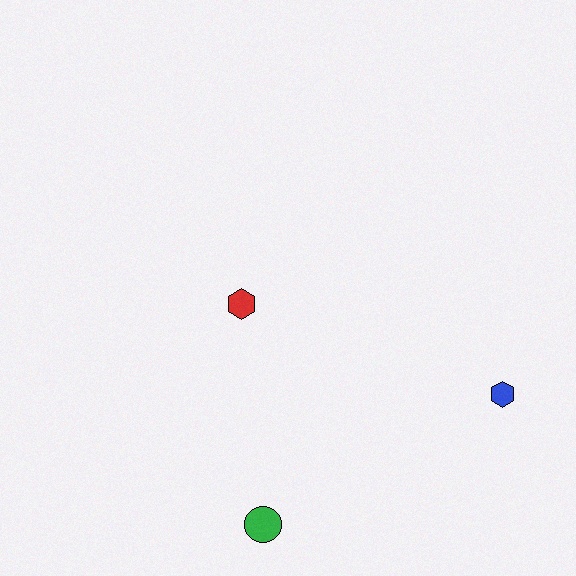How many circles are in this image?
There is 1 circle.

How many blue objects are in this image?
There is 1 blue object.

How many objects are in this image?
There are 3 objects.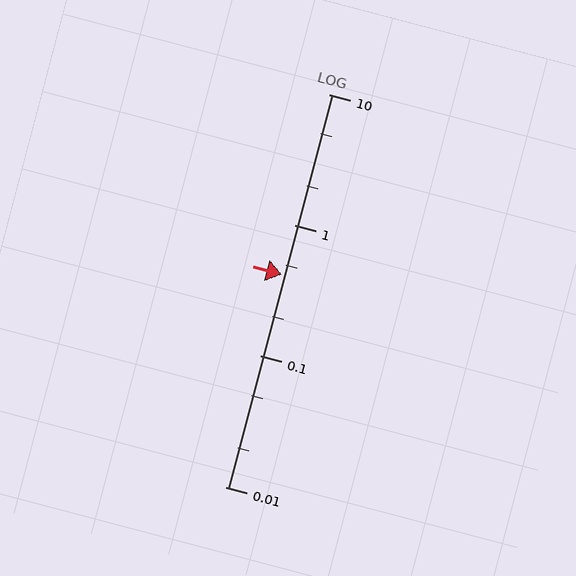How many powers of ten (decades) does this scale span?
The scale spans 3 decades, from 0.01 to 10.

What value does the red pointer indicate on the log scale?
The pointer indicates approximately 0.42.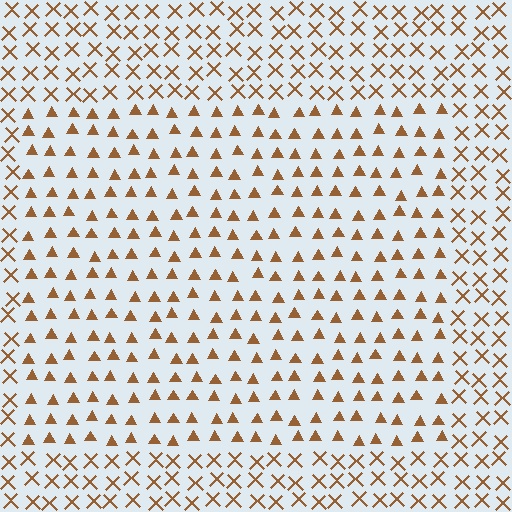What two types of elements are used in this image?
The image uses triangles inside the rectangle region and X marks outside it.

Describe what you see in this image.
The image is filled with small brown elements arranged in a uniform grid. A rectangle-shaped region contains triangles, while the surrounding area contains X marks. The boundary is defined purely by the change in element shape.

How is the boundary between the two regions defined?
The boundary is defined by a change in element shape: triangles inside vs. X marks outside. All elements share the same color and spacing.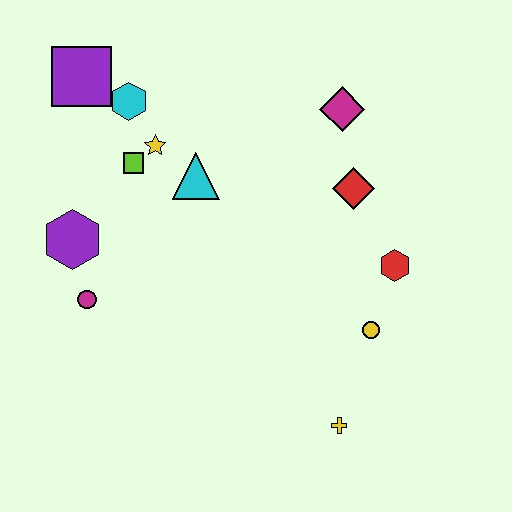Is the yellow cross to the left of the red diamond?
Yes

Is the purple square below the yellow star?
No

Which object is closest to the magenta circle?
The purple hexagon is closest to the magenta circle.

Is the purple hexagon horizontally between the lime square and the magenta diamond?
No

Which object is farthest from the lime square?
The yellow cross is farthest from the lime square.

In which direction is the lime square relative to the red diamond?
The lime square is to the left of the red diamond.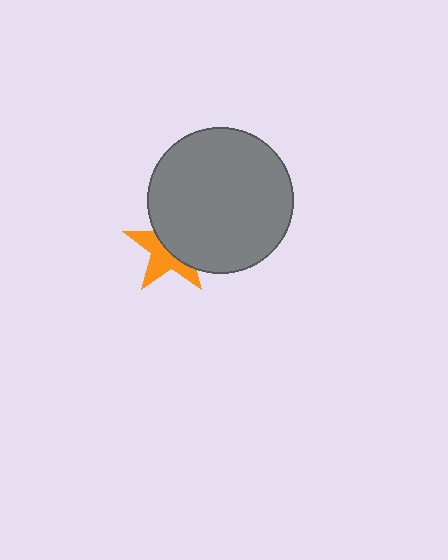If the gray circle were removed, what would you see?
You would see the complete orange star.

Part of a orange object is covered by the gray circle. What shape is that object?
It is a star.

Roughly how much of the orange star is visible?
About half of it is visible (roughly 48%).